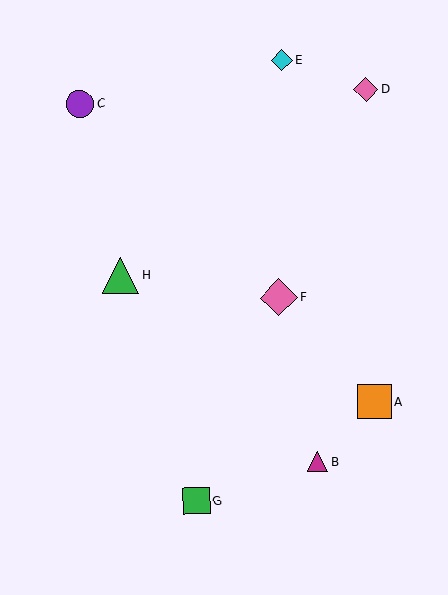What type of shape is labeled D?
Shape D is a pink diamond.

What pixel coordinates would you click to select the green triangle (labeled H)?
Click at (120, 276) to select the green triangle H.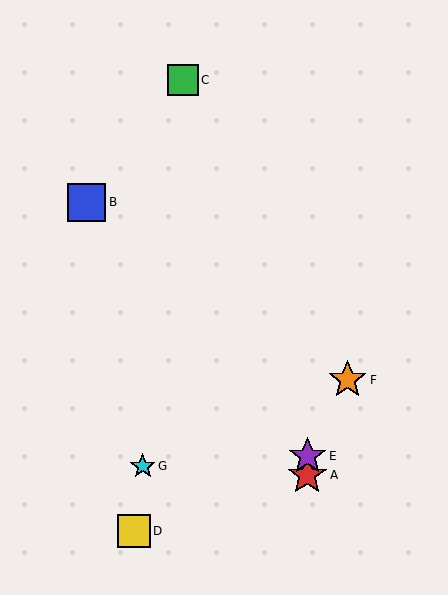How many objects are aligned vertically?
2 objects (A, E) are aligned vertically.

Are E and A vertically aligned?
Yes, both are at x≈307.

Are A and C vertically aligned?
No, A is at x≈307 and C is at x≈183.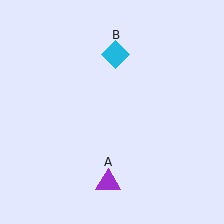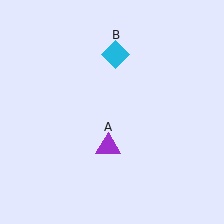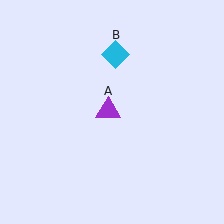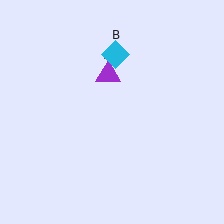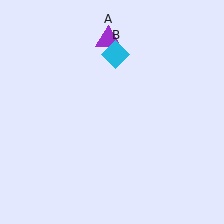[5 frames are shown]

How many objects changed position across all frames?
1 object changed position: purple triangle (object A).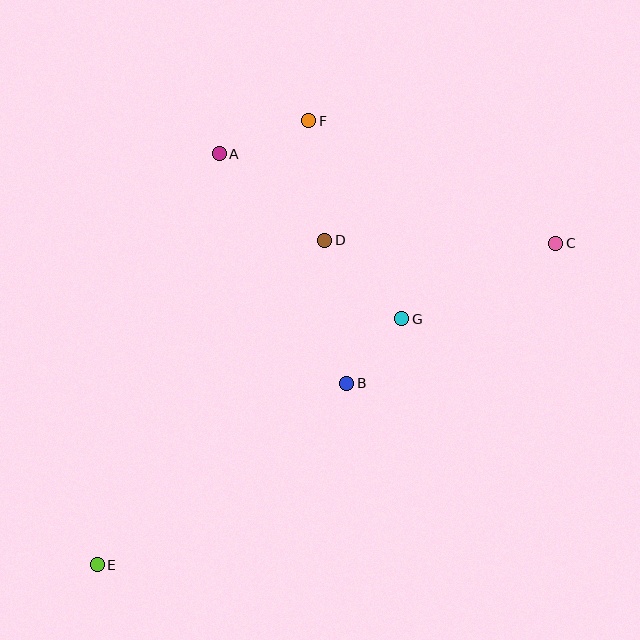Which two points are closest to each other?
Points B and G are closest to each other.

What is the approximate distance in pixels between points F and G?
The distance between F and G is approximately 219 pixels.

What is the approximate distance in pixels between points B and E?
The distance between B and E is approximately 308 pixels.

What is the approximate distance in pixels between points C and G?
The distance between C and G is approximately 172 pixels.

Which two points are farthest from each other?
Points C and E are farthest from each other.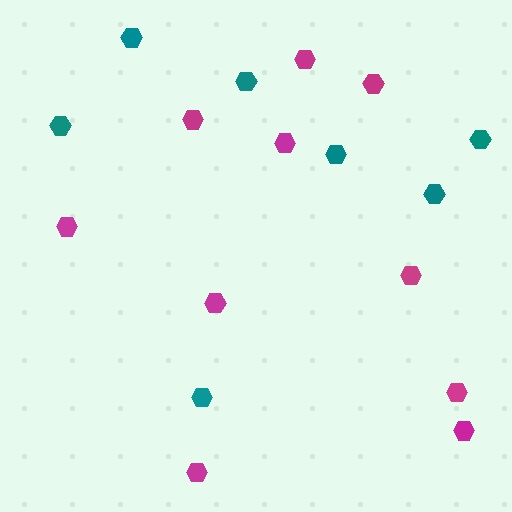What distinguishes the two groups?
There are 2 groups: one group of magenta hexagons (10) and one group of teal hexagons (7).